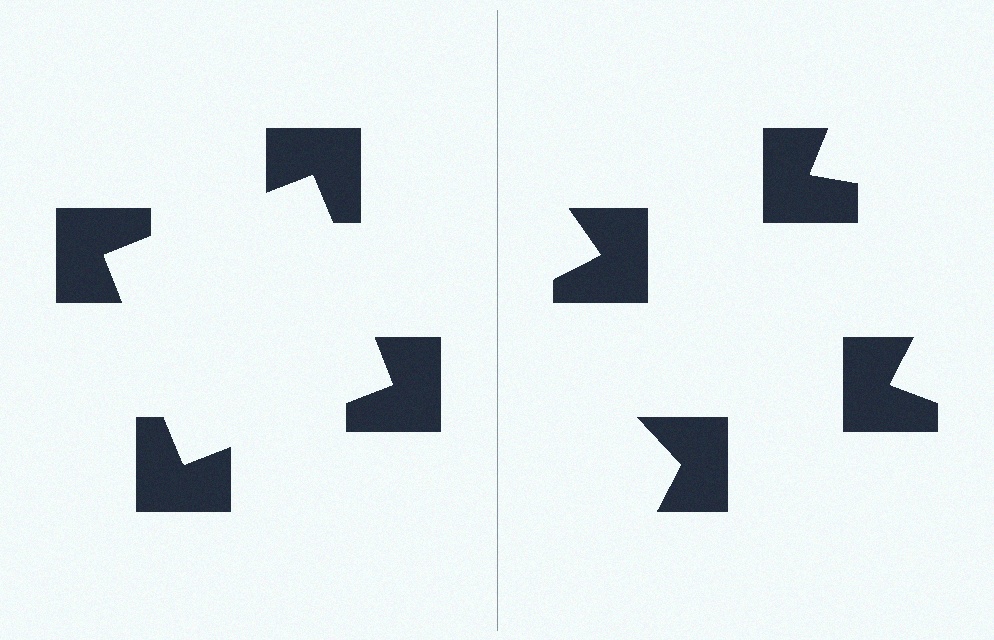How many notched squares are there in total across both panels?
8 — 4 on each side.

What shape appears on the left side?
An illusory square.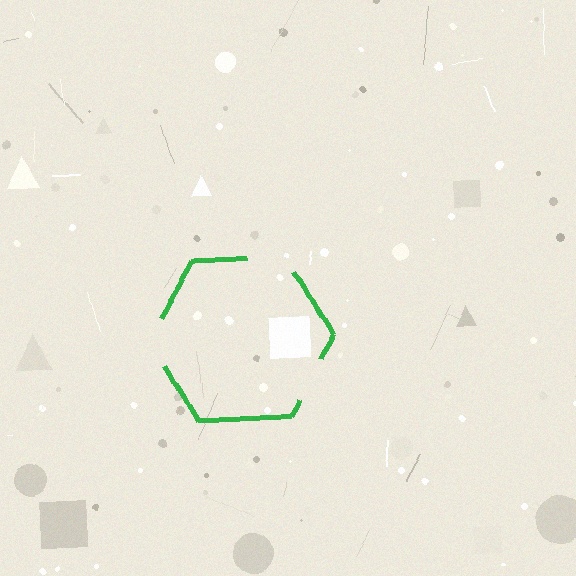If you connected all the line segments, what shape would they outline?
They would outline a hexagon.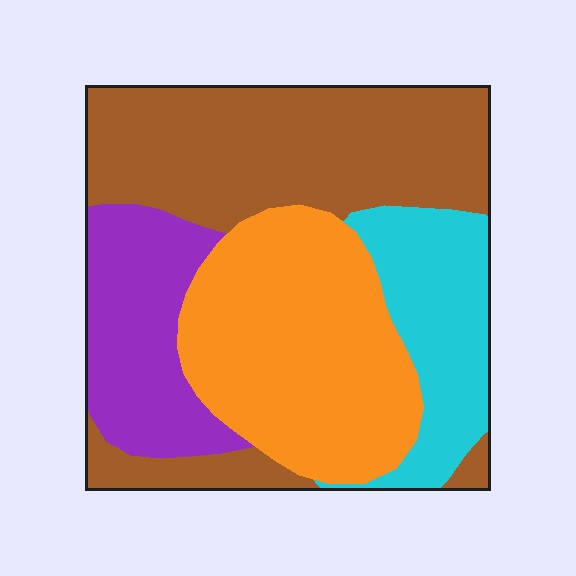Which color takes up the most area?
Brown, at roughly 35%.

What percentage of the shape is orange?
Orange takes up about one third (1/3) of the shape.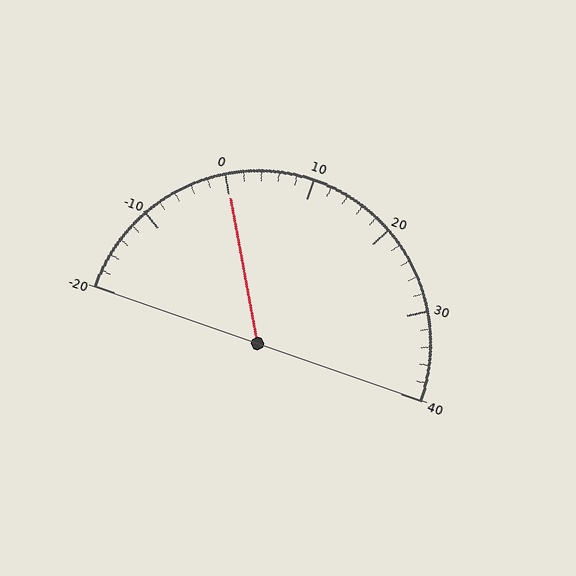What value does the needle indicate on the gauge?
The needle indicates approximately 0.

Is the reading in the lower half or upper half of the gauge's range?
The reading is in the lower half of the range (-20 to 40).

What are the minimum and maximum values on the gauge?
The gauge ranges from -20 to 40.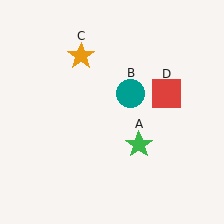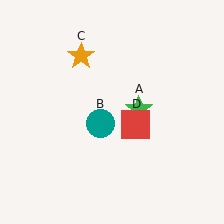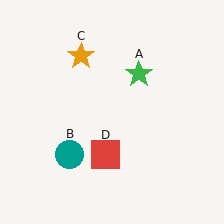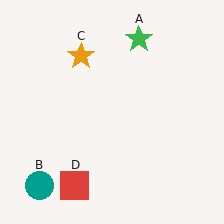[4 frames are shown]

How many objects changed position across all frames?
3 objects changed position: green star (object A), teal circle (object B), red square (object D).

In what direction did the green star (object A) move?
The green star (object A) moved up.